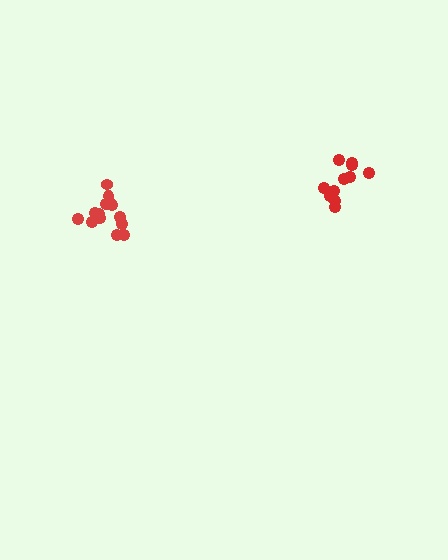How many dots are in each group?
Group 1: 11 dots, Group 2: 14 dots (25 total).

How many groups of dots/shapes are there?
There are 2 groups.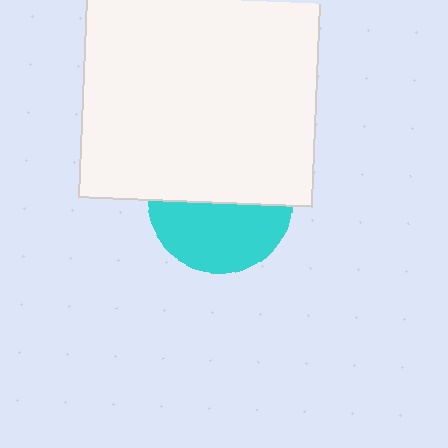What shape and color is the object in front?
The object in front is a white rectangle.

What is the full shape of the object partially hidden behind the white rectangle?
The partially hidden object is a cyan circle.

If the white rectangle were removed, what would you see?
You would see the complete cyan circle.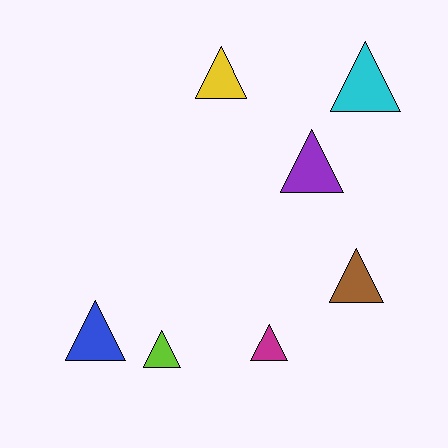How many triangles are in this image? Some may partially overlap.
There are 7 triangles.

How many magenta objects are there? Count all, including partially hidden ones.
There is 1 magenta object.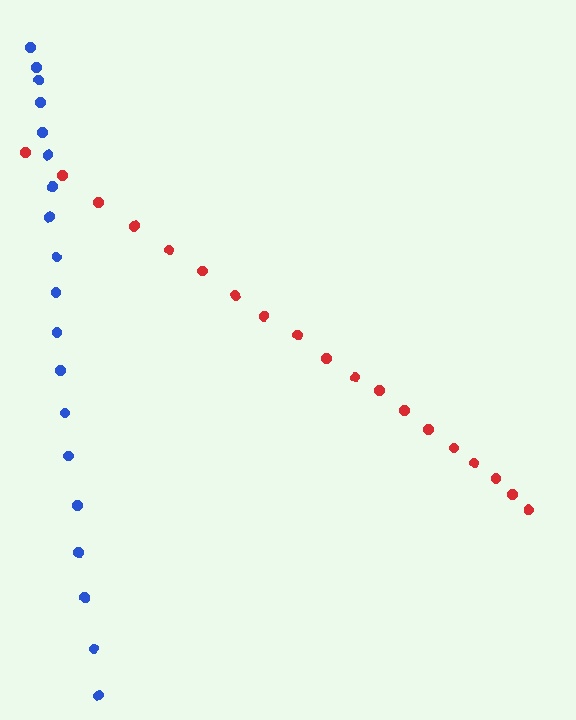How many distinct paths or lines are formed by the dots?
There are 2 distinct paths.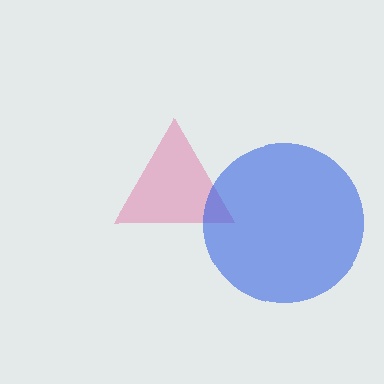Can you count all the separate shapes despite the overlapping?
Yes, there are 2 separate shapes.